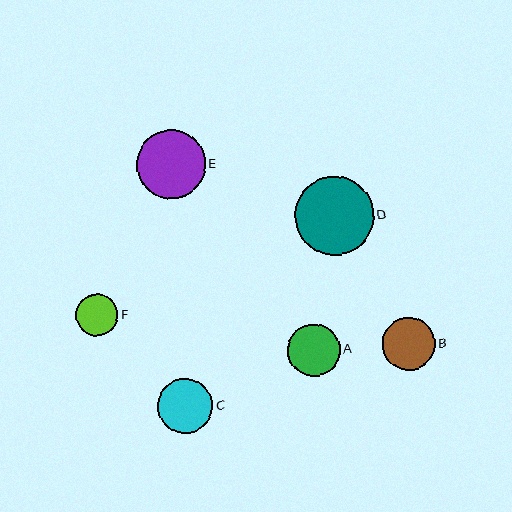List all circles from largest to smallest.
From largest to smallest: D, E, C, B, A, F.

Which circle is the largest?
Circle D is the largest with a size of approximately 79 pixels.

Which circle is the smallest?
Circle F is the smallest with a size of approximately 42 pixels.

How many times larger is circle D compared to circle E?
Circle D is approximately 1.2 times the size of circle E.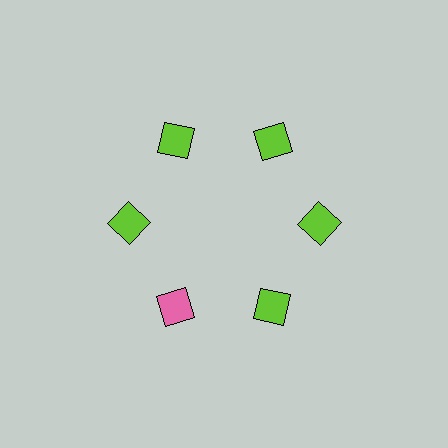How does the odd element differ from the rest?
It has a different color: pink instead of lime.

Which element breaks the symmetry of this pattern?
The pink square at roughly the 7 o'clock position breaks the symmetry. All other shapes are lime squares.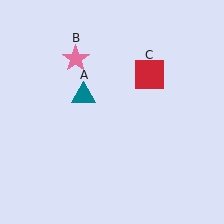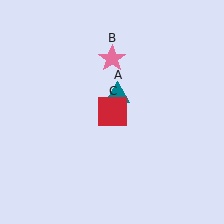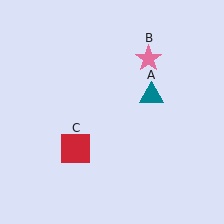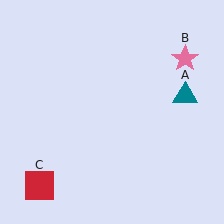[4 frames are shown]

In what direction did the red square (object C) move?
The red square (object C) moved down and to the left.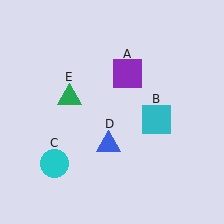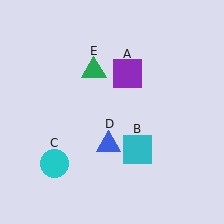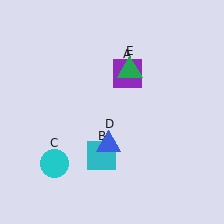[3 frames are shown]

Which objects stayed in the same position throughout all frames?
Purple square (object A) and cyan circle (object C) and blue triangle (object D) remained stationary.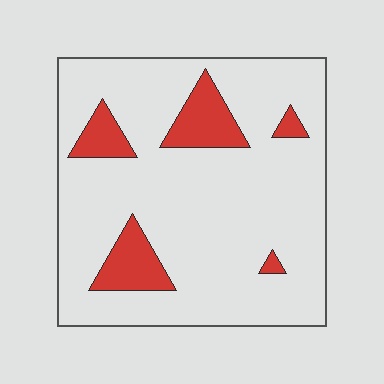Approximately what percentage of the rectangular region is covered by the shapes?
Approximately 15%.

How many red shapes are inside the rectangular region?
5.